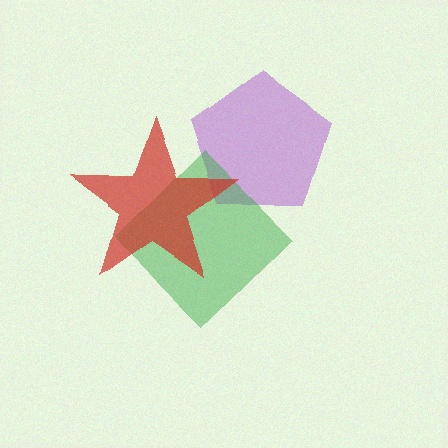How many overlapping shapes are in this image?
There are 3 overlapping shapes in the image.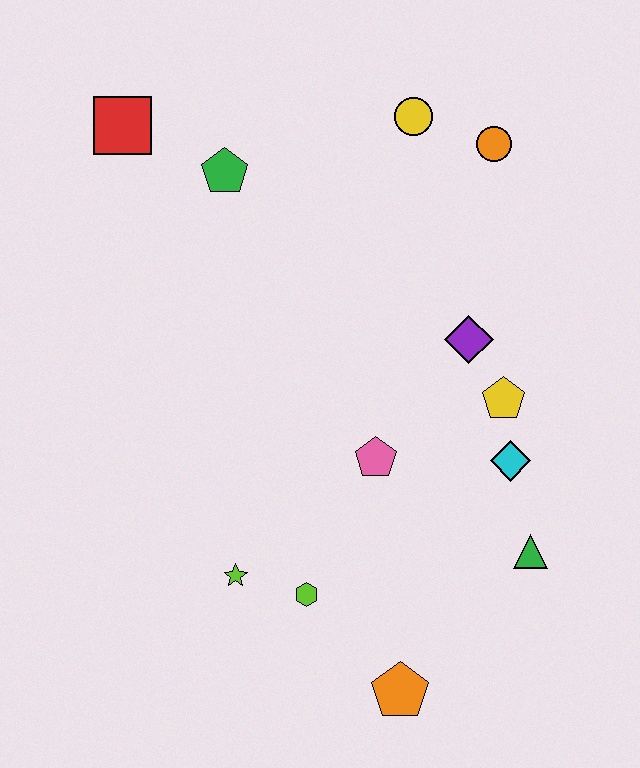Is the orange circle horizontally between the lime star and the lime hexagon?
No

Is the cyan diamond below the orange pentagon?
No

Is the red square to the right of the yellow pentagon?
No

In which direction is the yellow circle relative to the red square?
The yellow circle is to the right of the red square.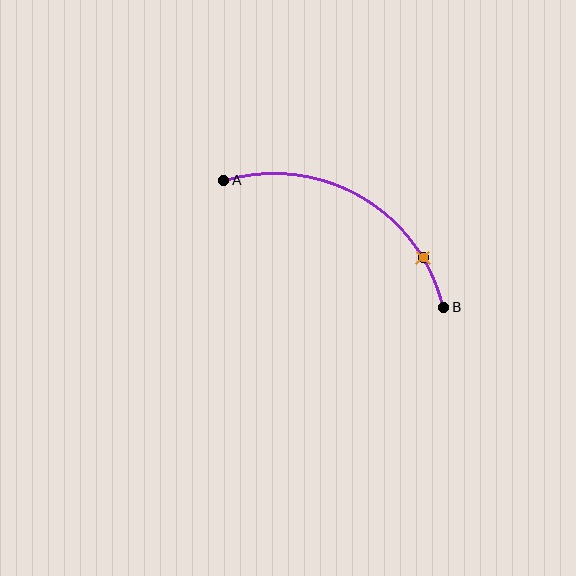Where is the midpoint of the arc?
The arc midpoint is the point on the curve farthest from the straight line joining A and B. It sits above that line.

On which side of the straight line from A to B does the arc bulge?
The arc bulges above the straight line connecting A and B.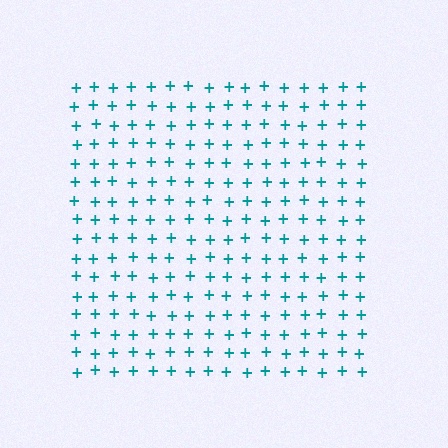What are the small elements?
The small elements are plus signs.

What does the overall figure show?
The overall figure shows a square.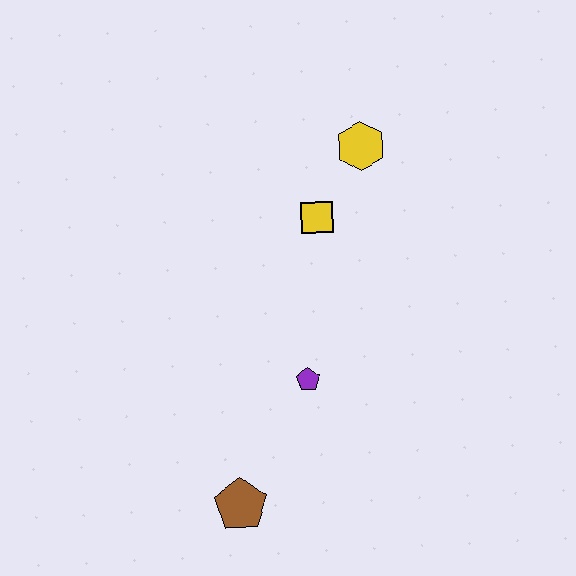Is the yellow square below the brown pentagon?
No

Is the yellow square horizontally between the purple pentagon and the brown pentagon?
No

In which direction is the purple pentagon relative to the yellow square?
The purple pentagon is below the yellow square.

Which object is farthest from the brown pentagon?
The yellow hexagon is farthest from the brown pentagon.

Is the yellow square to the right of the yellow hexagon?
No